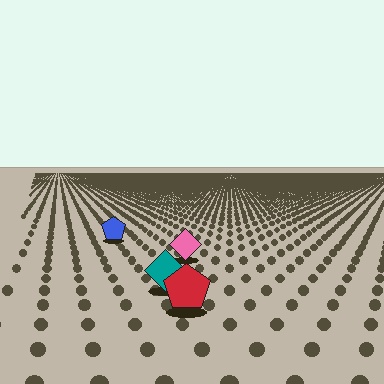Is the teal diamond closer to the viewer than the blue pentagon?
Yes. The teal diamond is closer — you can tell from the texture gradient: the ground texture is coarser near it.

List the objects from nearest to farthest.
From nearest to farthest: the red pentagon, the teal diamond, the pink diamond, the blue pentagon.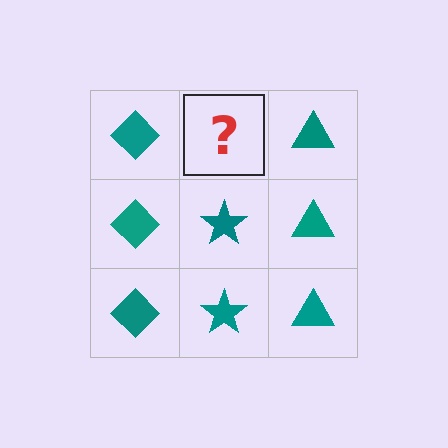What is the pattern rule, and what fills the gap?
The rule is that each column has a consistent shape. The gap should be filled with a teal star.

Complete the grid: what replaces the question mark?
The question mark should be replaced with a teal star.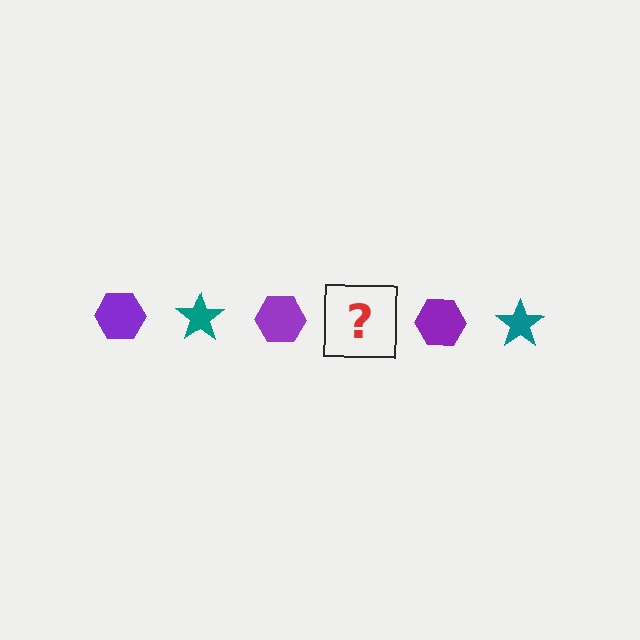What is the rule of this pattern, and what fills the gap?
The rule is that the pattern alternates between purple hexagon and teal star. The gap should be filled with a teal star.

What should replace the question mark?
The question mark should be replaced with a teal star.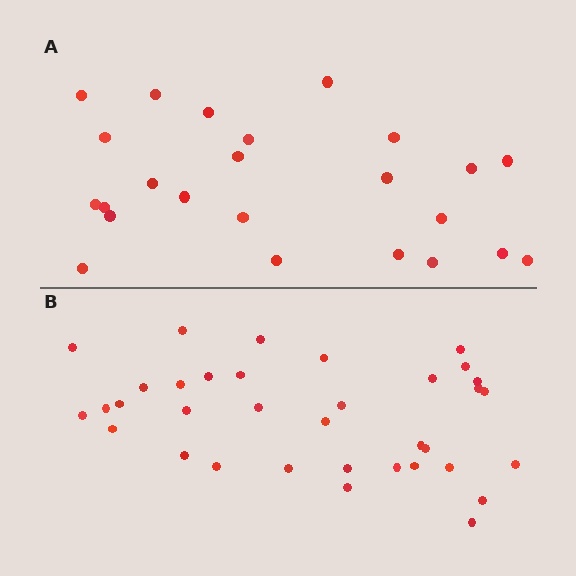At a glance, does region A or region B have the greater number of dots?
Region B (the bottom region) has more dots.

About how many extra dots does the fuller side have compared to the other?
Region B has roughly 12 or so more dots than region A.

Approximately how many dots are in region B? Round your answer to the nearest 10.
About 40 dots. (The exact count is 35, which rounds to 40.)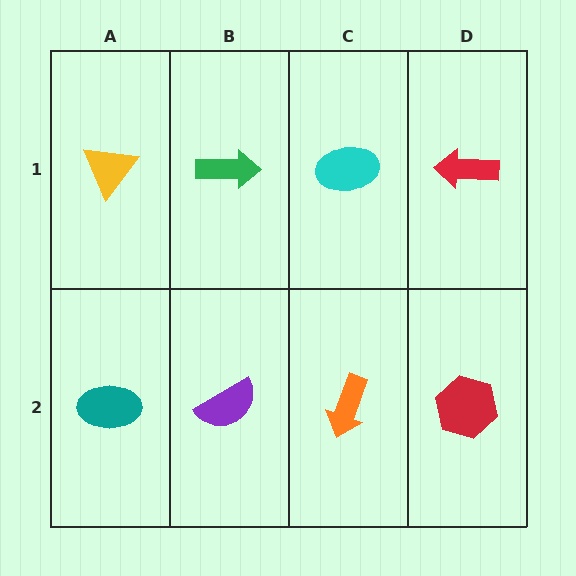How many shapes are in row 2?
4 shapes.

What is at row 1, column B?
A green arrow.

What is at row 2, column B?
A purple semicircle.